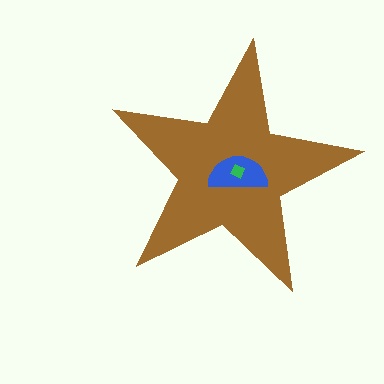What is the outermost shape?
The brown star.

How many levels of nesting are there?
3.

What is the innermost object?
The green diamond.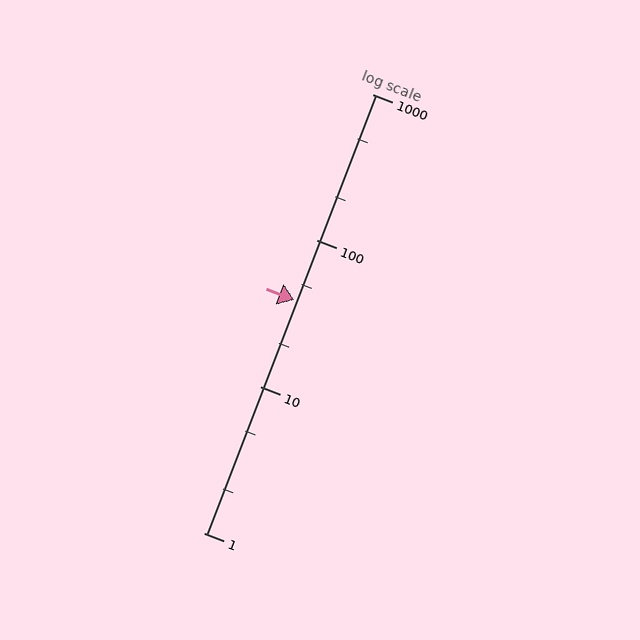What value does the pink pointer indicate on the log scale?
The pointer indicates approximately 39.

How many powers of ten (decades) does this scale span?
The scale spans 3 decades, from 1 to 1000.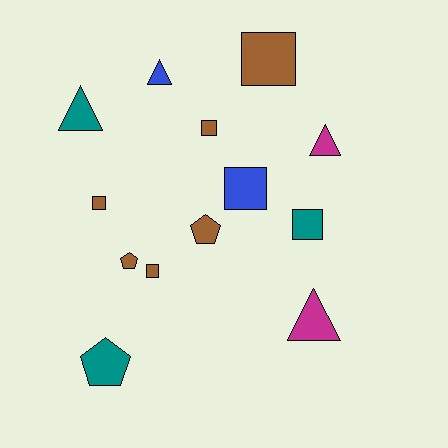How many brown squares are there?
There are 4 brown squares.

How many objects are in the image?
There are 13 objects.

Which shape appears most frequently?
Square, with 6 objects.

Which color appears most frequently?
Brown, with 6 objects.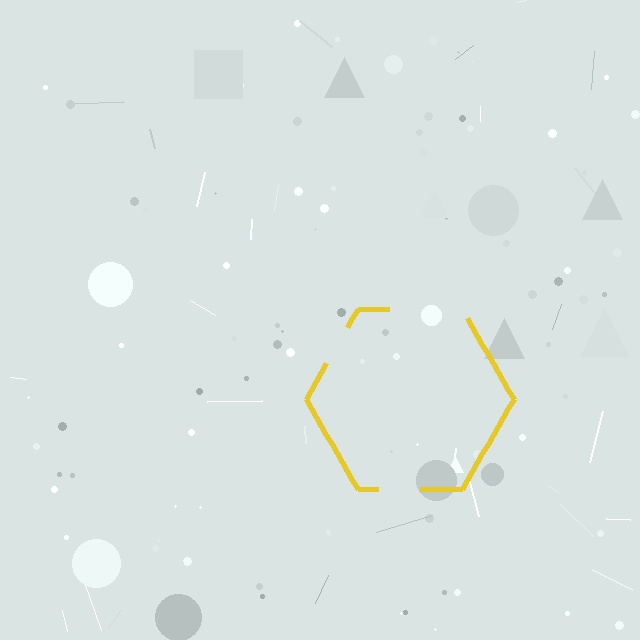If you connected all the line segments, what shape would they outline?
They would outline a hexagon.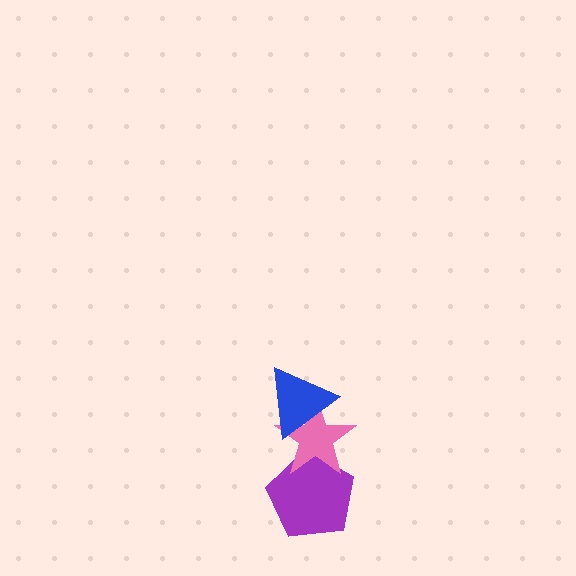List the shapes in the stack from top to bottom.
From top to bottom: the blue triangle, the pink star, the purple pentagon.